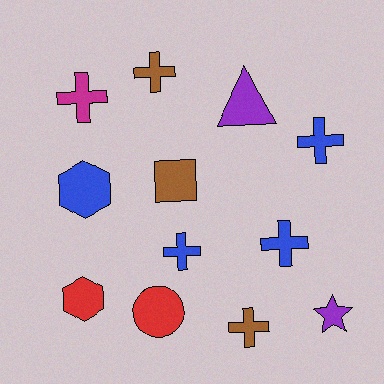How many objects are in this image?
There are 12 objects.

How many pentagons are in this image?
There are no pentagons.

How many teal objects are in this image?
There are no teal objects.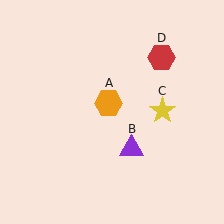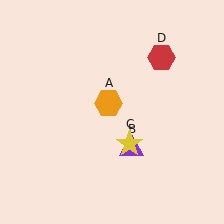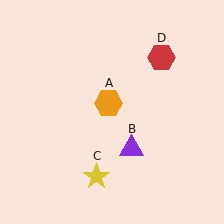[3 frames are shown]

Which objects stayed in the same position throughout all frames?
Orange hexagon (object A) and purple triangle (object B) and red hexagon (object D) remained stationary.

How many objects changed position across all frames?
1 object changed position: yellow star (object C).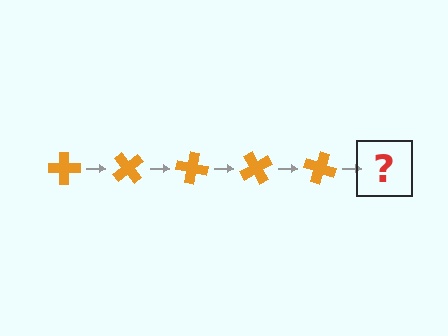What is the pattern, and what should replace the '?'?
The pattern is that the cross rotates 50 degrees each step. The '?' should be an orange cross rotated 250 degrees.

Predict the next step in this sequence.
The next step is an orange cross rotated 250 degrees.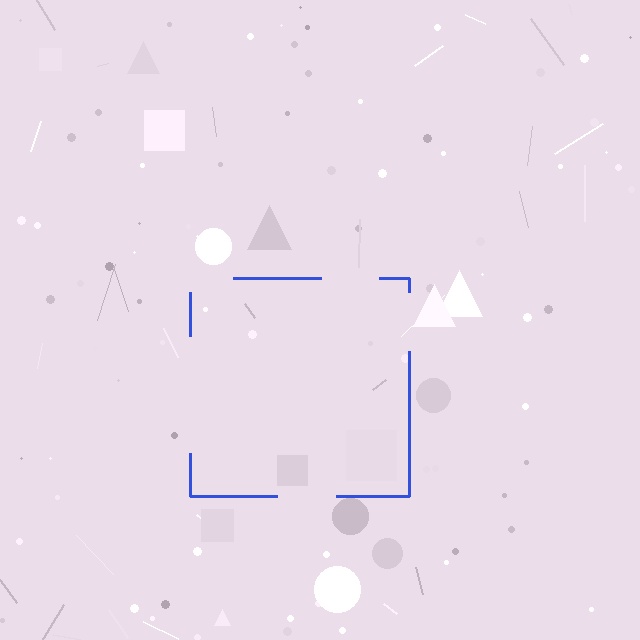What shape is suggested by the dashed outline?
The dashed outline suggests a square.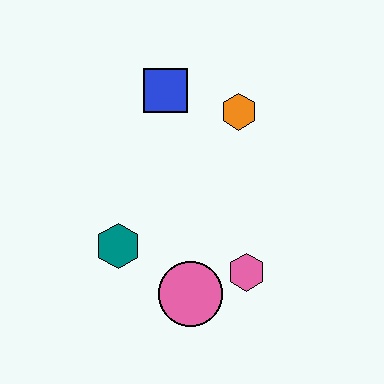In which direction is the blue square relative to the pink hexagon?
The blue square is above the pink hexagon.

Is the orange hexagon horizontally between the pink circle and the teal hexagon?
No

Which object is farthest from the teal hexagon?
The orange hexagon is farthest from the teal hexagon.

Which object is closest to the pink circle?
The pink hexagon is closest to the pink circle.